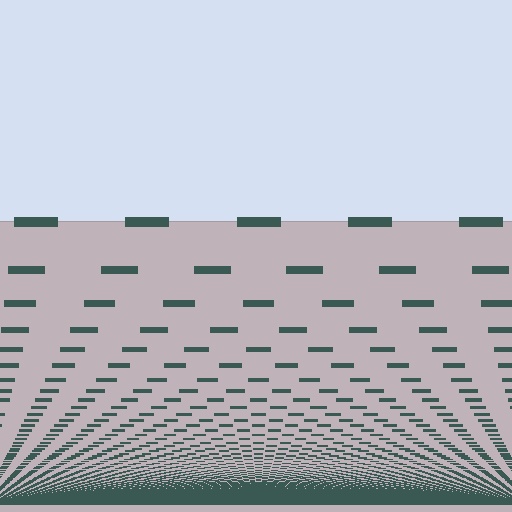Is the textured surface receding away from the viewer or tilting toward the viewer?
The surface appears to tilt toward the viewer. Texture elements get larger and sparser toward the top.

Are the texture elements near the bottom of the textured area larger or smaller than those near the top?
Smaller. The gradient is inverted — elements near the bottom are smaller and denser.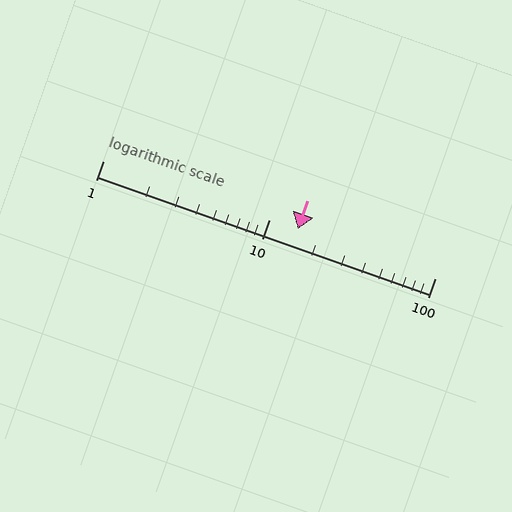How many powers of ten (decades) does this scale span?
The scale spans 2 decades, from 1 to 100.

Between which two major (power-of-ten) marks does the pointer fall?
The pointer is between 10 and 100.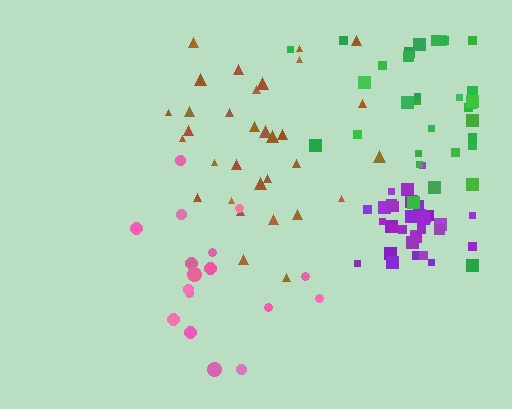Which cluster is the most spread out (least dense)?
Pink.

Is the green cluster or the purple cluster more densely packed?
Purple.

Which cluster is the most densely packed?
Purple.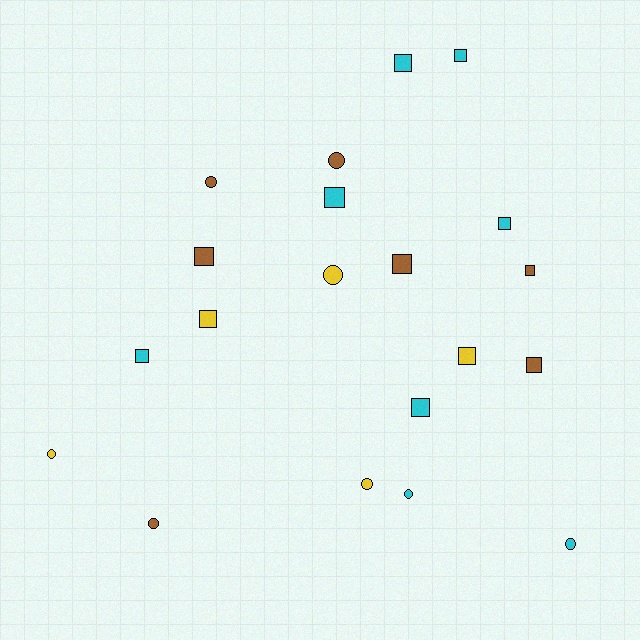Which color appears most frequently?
Cyan, with 8 objects.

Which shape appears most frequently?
Square, with 12 objects.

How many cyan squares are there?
There are 6 cyan squares.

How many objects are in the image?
There are 20 objects.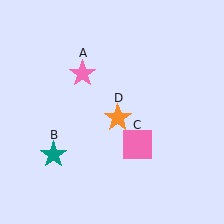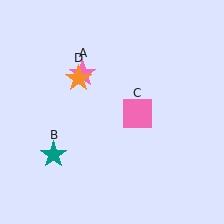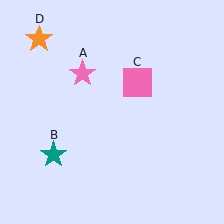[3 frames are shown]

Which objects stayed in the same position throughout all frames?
Pink star (object A) and teal star (object B) remained stationary.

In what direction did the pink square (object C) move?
The pink square (object C) moved up.